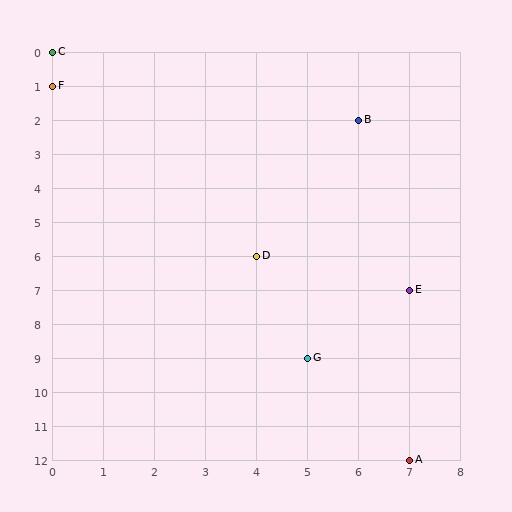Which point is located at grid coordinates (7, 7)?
Point E is at (7, 7).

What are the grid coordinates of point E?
Point E is at grid coordinates (7, 7).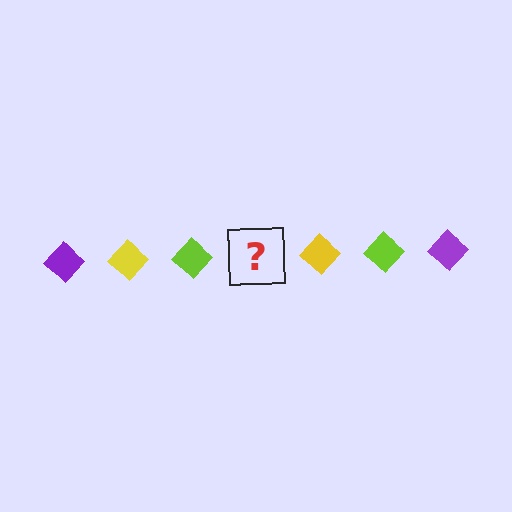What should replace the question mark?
The question mark should be replaced with a purple diamond.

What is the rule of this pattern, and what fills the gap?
The rule is that the pattern cycles through purple, yellow, lime diamonds. The gap should be filled with a purple diamond.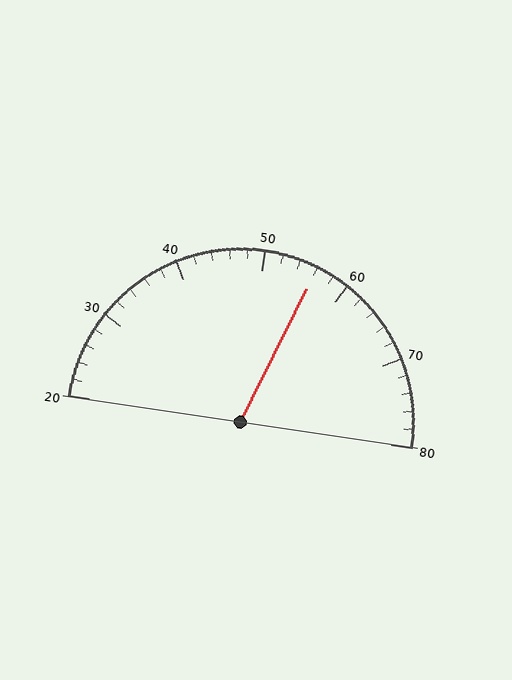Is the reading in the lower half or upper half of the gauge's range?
The reading is in the upper half of the range (20 to 80).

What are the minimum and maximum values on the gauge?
The gauge ranges from 20 to 80.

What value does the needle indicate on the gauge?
The needle indicates approximately 56.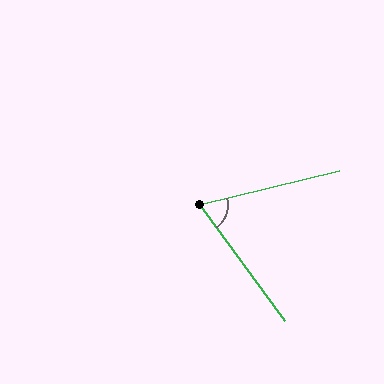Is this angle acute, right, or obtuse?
It is acute.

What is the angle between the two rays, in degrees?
Approximately 67 degrees.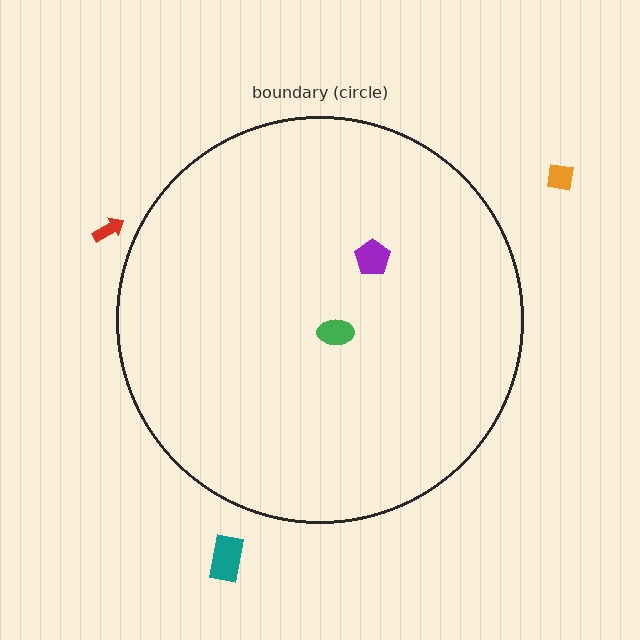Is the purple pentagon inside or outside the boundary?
Inside.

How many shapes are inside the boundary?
2 inside, 3 outside.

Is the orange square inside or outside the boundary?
Outside.